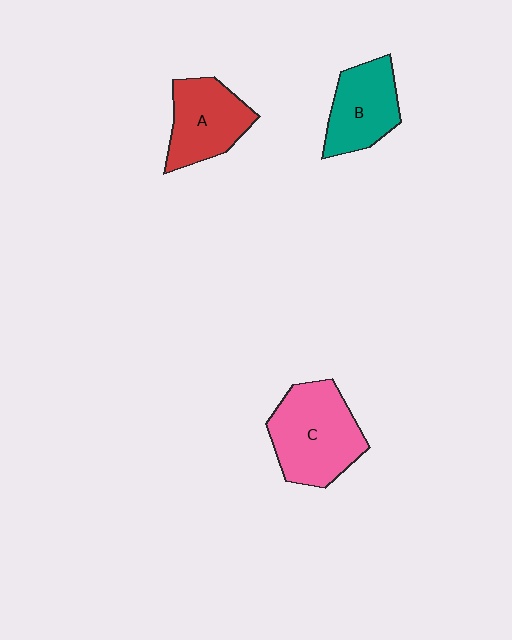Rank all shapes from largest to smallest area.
From largest to smallest: C (pink), A (red), B (teal).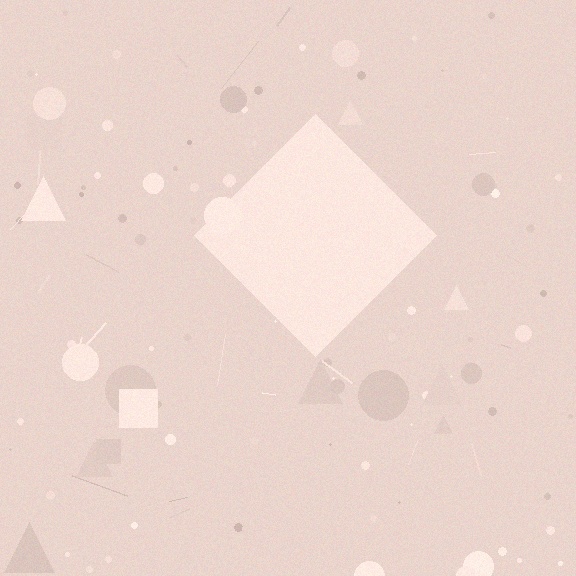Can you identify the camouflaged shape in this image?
The camouflaged shape is a diamond.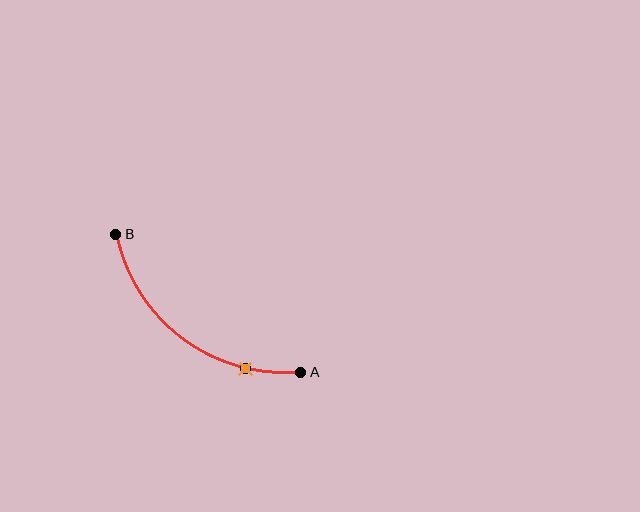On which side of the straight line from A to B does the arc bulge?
The arc bulges below and to the left of the straight line connecting A and B.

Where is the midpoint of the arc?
The arc midpoint is the point on the curve farthest from the straight line joining A and B. It sits below and to the left of that line.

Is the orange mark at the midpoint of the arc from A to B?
No. The orange mark lies on the arc but is closer to endpoint A. The arc midpoint would be at the point on the curve equidistant along the arc from both A and B.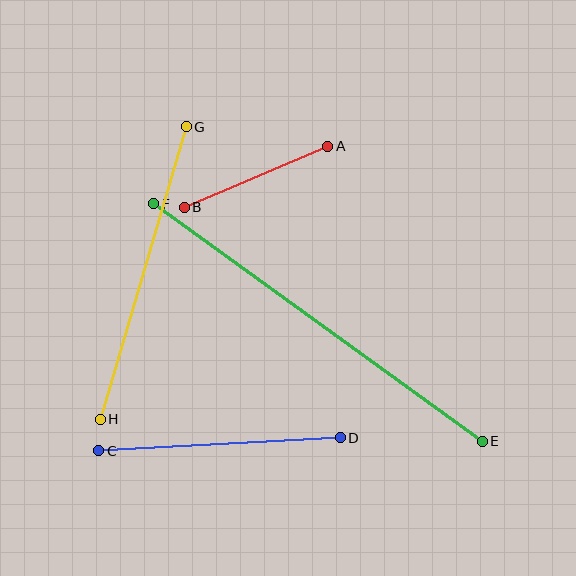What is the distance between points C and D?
The distance is approximately 242 pixels.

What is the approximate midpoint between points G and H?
The midpoint is at approximately (143, 273) pixels.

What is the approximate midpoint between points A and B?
The midpoint is at approximately (256, 177) pixels.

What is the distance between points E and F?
The distance is approximately 405 pixels.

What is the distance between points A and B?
The distance is approximately 156 pixels.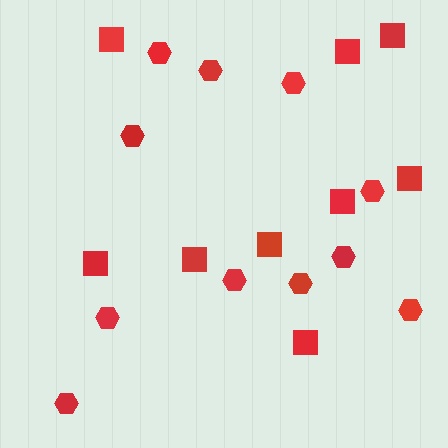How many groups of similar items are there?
There are 2 groups: one group of squares (9) and one group of hexagons (11).